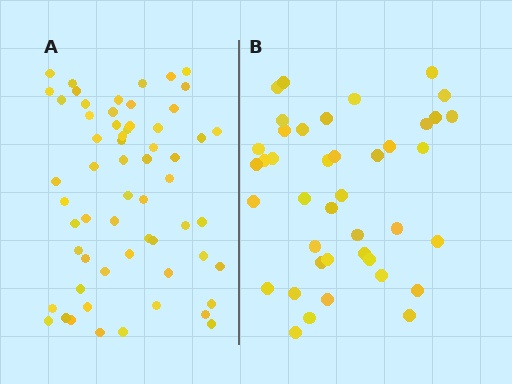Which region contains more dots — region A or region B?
Region A (the left region) has more dots.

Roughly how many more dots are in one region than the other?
Region A has approximately 20 more dots than region B.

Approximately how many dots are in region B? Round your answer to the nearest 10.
About 40 dots. (The exact count is 41, which rounds to 40.)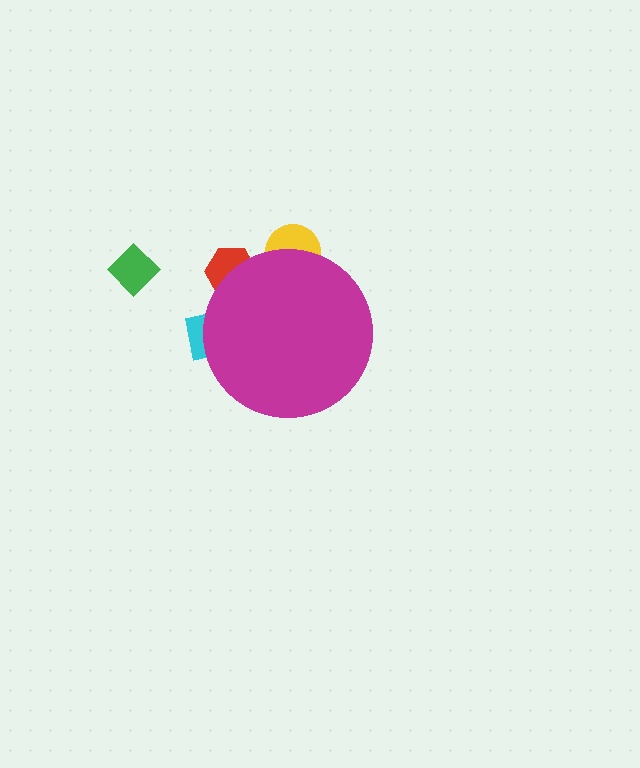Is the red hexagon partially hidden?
Yes, the red hexagon is partially hidden behind the magenta circle.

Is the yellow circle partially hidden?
Yes, the yellow circle is partially hidden behind the magenta circle.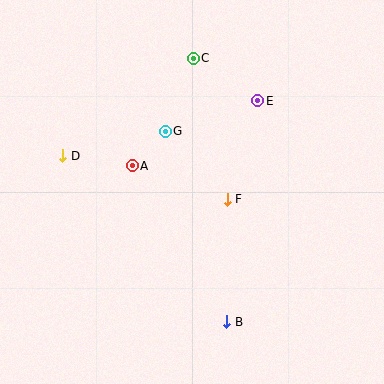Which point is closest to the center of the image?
Point F at (227, 199) is closest to the center.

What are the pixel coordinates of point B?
Point B is at (227, 322).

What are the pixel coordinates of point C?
Point C is at (193, 58).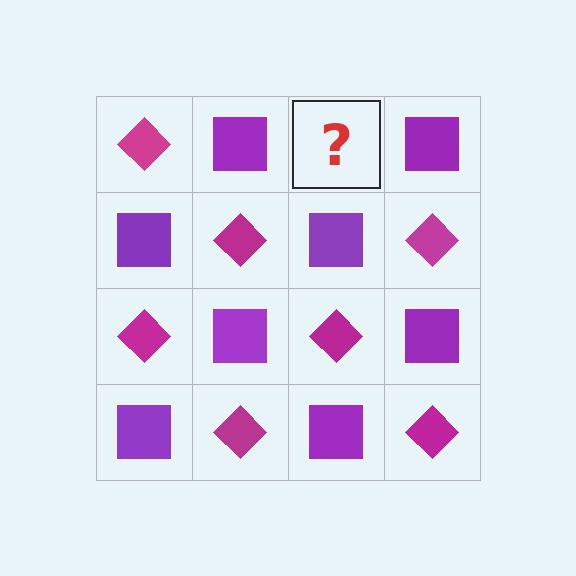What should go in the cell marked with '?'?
The missing cell should contain a magenta diamond.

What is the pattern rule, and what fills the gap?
The rule is that it alternates magenta diamond and purple square in a checkerboard pattern. The gap should be filled with a magenta diamond.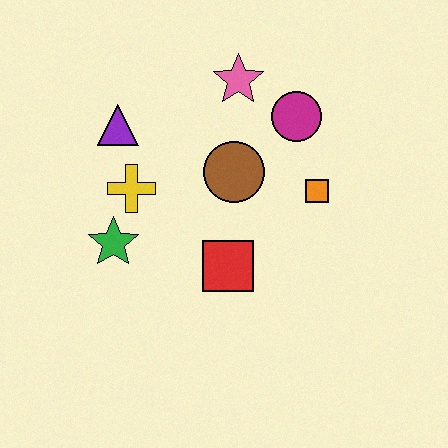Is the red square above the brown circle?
No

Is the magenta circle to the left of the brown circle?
No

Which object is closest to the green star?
The yellow cross is closest to the green star.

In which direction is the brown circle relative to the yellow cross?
The brown circle is to the right of the yellow cross.